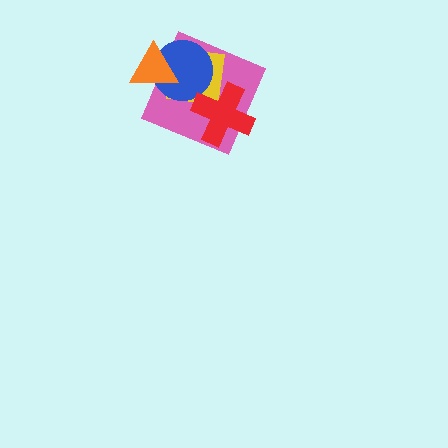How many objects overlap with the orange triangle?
3 objects overlap with the orange triangle.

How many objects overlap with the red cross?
2 objects overlap with the red cross.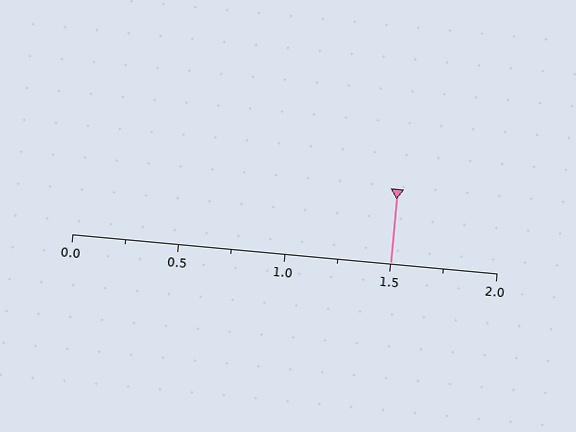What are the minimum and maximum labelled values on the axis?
The axis runs from 0.0 to 2.0.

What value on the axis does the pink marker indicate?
The marker indicates approximately 1.5.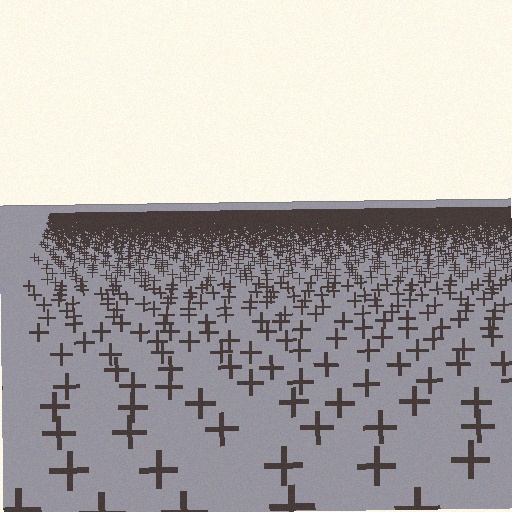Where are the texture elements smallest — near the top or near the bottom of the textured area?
Near the top.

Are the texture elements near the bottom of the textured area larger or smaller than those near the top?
Larger. Near the bottom, elements are closer to the viewer and appear at a bigger on-screen size.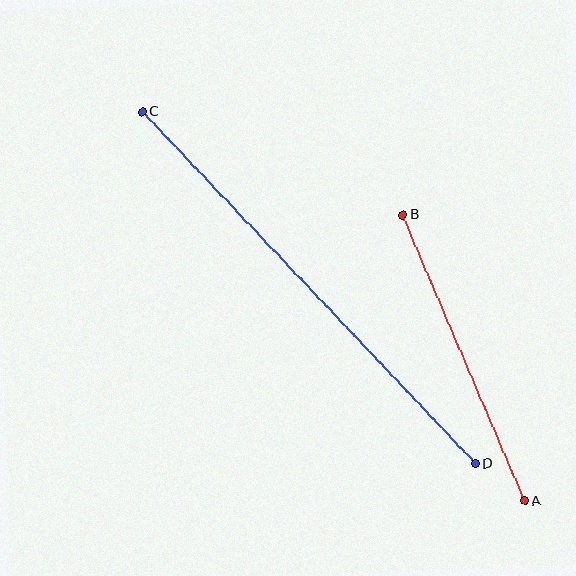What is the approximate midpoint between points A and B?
The midpoint is at approximately (464, 358) pixels.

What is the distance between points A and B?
The distance is approximately 311 pixels.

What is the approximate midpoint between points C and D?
The midpoint is at approximately (309, 288) pixels.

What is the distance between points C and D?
The distance is approximately 484 pixels.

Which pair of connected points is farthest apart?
Points C and D are farthest apart.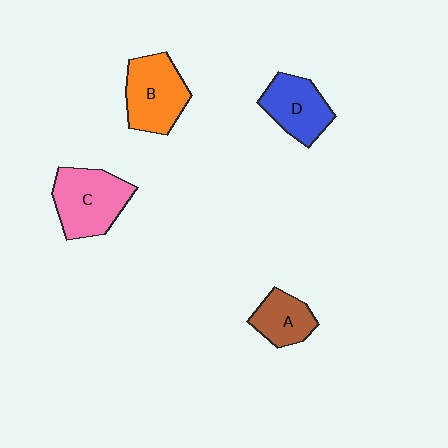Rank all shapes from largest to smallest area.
From largest to smallest: C (pink), B (orange), D (blue), A (brown).